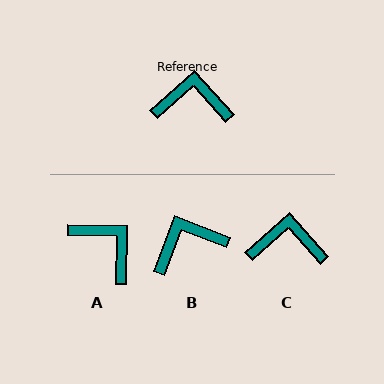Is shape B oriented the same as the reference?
No, it is off by about 27 degrees.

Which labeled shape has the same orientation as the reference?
C.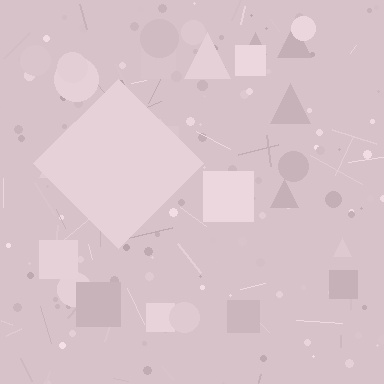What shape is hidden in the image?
A diamond is hidden in the image.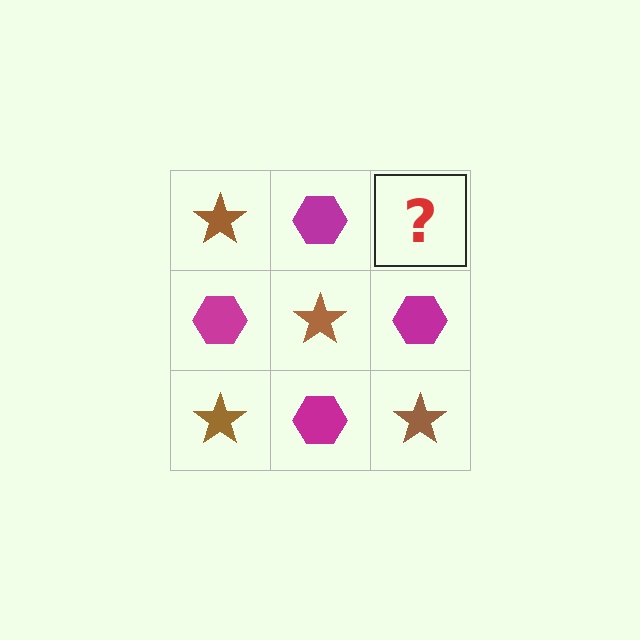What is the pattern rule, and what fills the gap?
The rule is that it alternates brown star and magenta hexagon in a checkerboard pattern. The gap should be filled with a brown star.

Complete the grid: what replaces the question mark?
The question mark should be replaced with a brown star.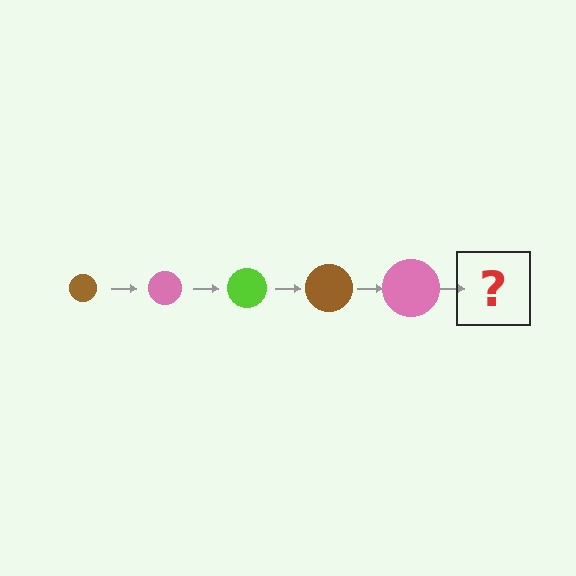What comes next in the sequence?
The next element should be a lime circle, larger than the previous one.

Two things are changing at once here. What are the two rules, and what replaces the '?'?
The two rules are that the circle grows larger each step and the color cycles through brown, pink, and lime. The '?' should be a lime circle, larger than the previous one.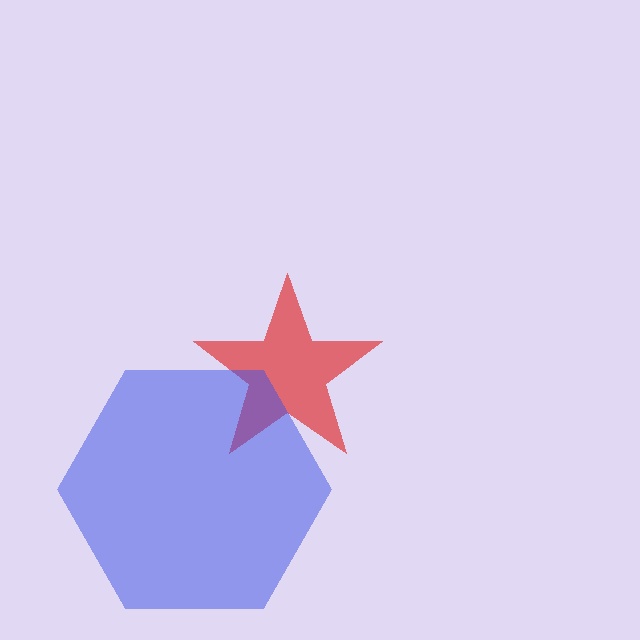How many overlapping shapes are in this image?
There are 2 overlapping shapes in the image.